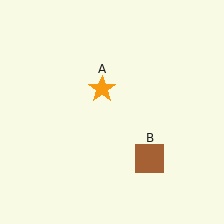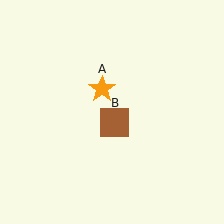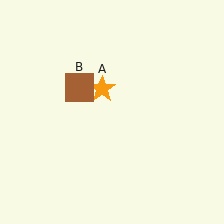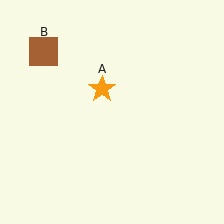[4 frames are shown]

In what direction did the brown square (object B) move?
The brown square (object B) moved up and to the left.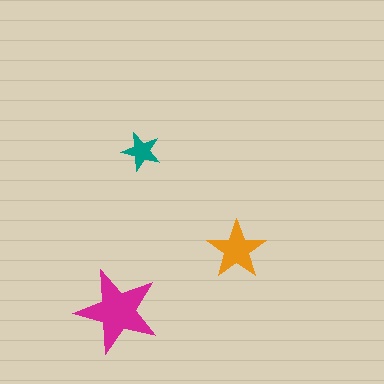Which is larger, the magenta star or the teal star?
The magenta one.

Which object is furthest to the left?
The magenta star is leftmost.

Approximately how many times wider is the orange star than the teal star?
About 1.5 times wider.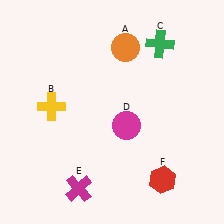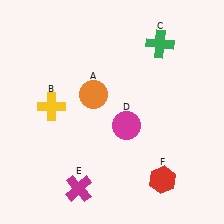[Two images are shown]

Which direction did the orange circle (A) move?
The orange circle (A) moved down.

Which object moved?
The orange circle (A) moved down.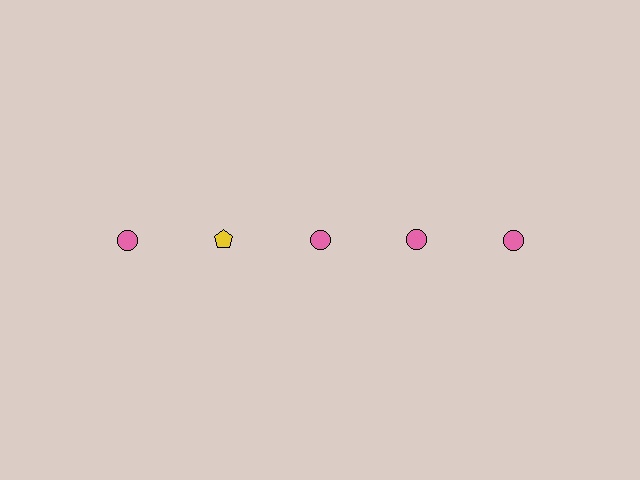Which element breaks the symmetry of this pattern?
The yellow pentagon in the top row, second from left column breaks the symmetry. All other shapes are pink circles.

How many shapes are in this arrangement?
There are 5 shapes arranged in a grid pattern.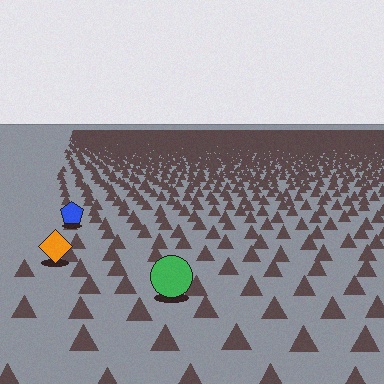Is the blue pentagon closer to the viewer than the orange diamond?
No. The orange diamond is closer — you can tell from the texture gradient: the ground texture is coarser near it.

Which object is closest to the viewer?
The green circle is closest. The texture marks near it are larger and more spread out.